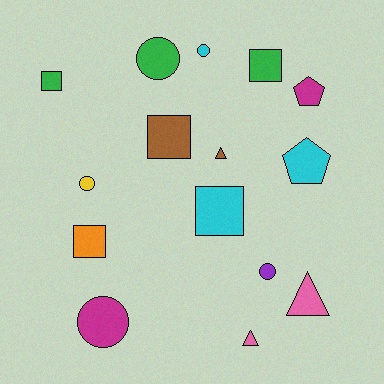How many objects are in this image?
There are 15 objects.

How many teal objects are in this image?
There are no teal objects.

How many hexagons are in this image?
There are no hexagons.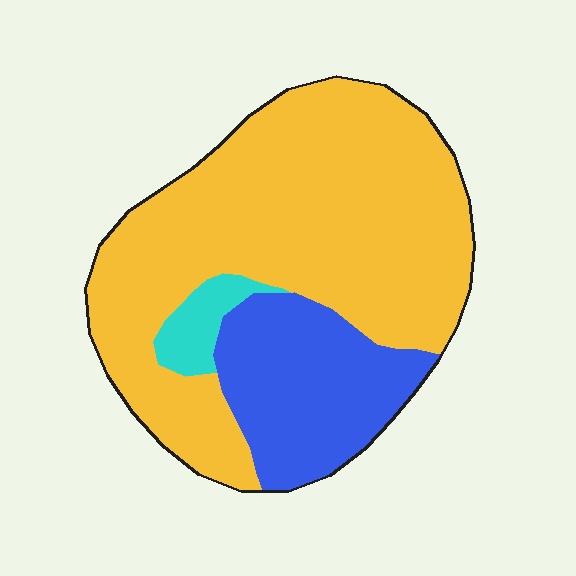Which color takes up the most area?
Yellow, at roughly 70%.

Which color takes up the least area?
Cyan, at roughly 5%.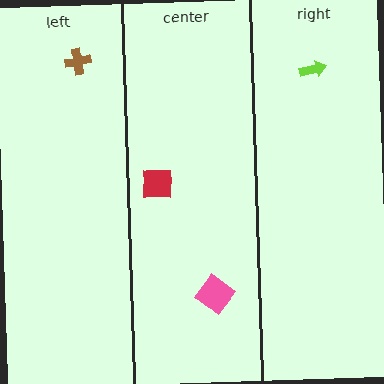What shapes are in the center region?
The pink diamond, the red square.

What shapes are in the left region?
The brown cross.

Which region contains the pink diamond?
The center region.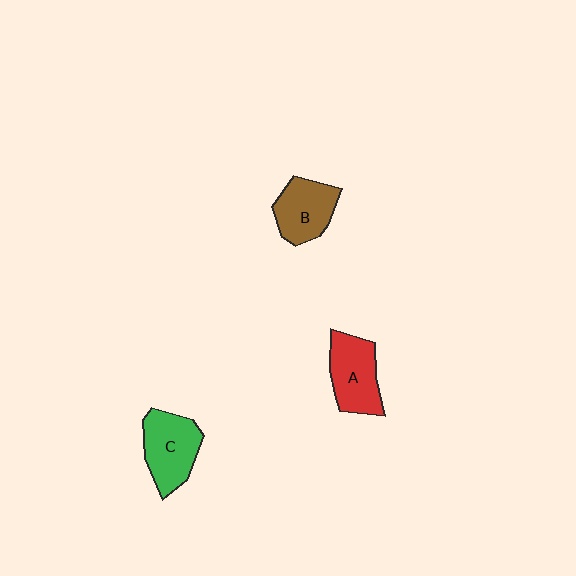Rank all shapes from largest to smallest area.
From largest to smallest: C (green), A (red), B (brown).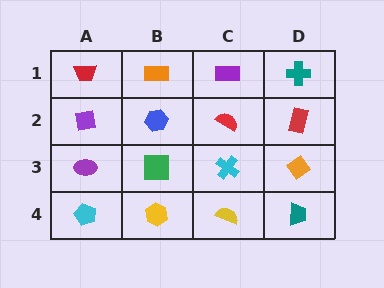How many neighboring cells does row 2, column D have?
3.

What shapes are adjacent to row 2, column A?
A red trapezoid (row 1, column A), a purple ellipse (row 3, column A), a blue hexagon (row 2, column B).